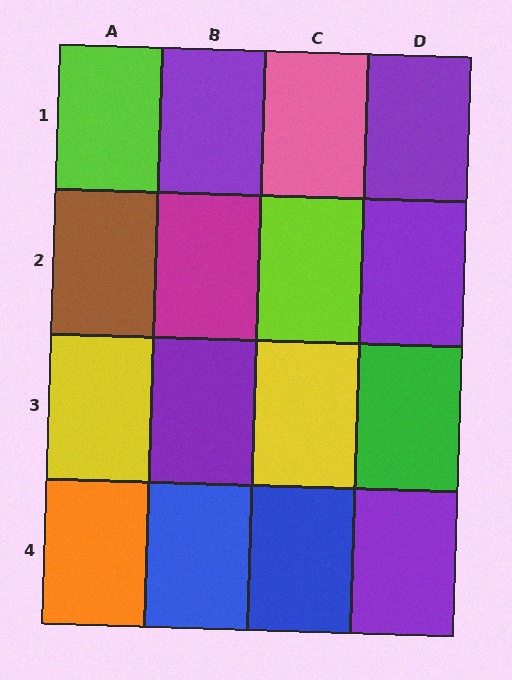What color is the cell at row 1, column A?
Lime.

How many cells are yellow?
2 cells are yellow.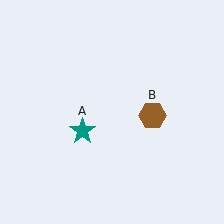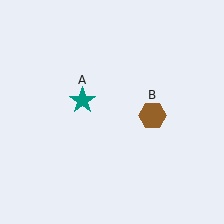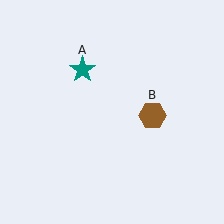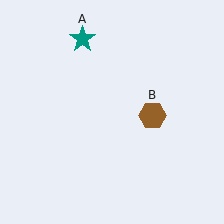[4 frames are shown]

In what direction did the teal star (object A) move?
The teal star (object A) moved up.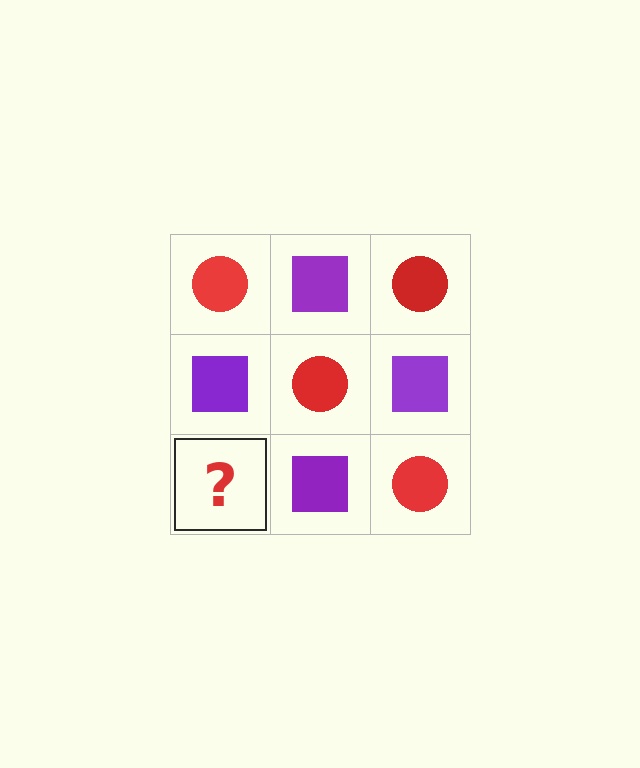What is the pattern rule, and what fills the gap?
The rule is that it alternates red circle and purple square in a checkerboard pattern. The gap should be filled with a red circle.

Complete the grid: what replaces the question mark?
The question mark should be replaced with a red circle.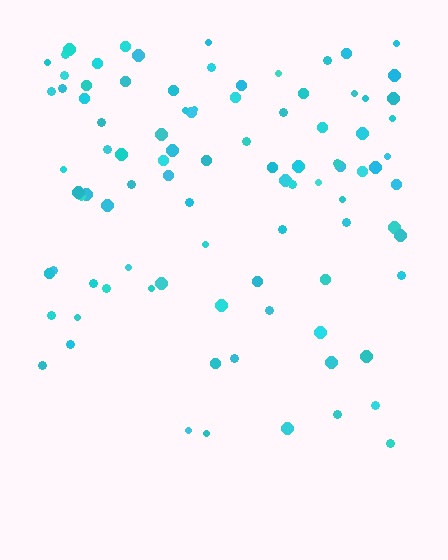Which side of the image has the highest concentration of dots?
The top.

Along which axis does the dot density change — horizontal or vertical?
Vertical.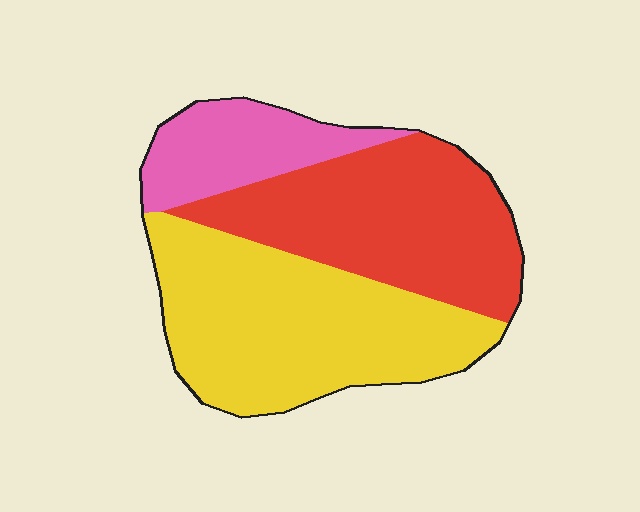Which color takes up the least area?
Pink, at roughly 15%.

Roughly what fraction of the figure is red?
Red covers around 40% of the figure.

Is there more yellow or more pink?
Yellow.